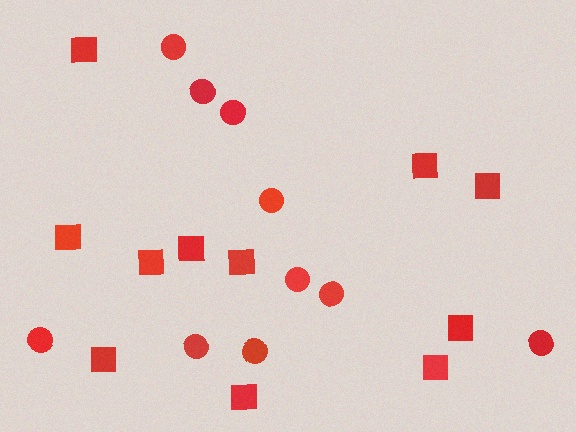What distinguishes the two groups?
There are 2 groups: one group of circles (10) and one group of squares (11).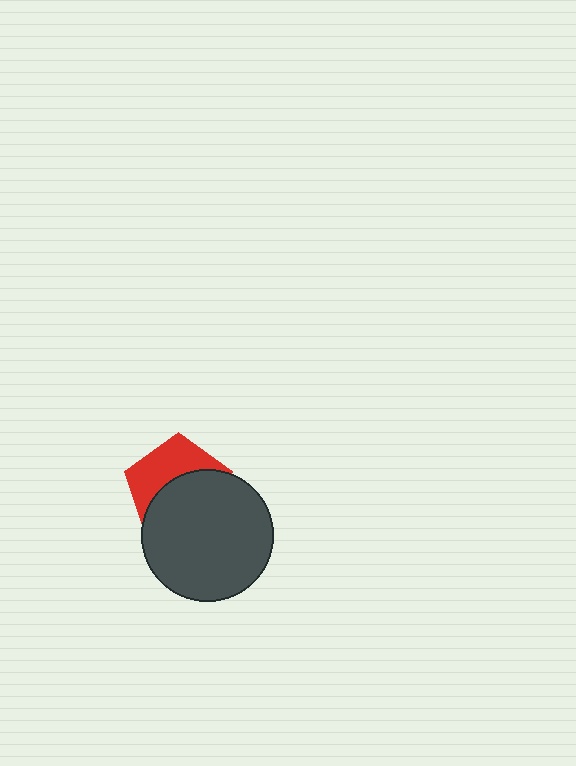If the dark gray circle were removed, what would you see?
You would see the complete red pentagon.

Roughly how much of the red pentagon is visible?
A small part of it is visible (roughly 43%).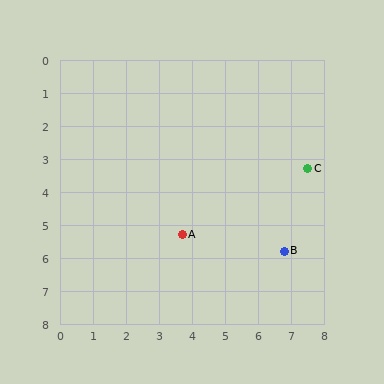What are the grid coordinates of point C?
Point C is at approximately (7.5, 3.3).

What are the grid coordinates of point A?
Point A is at approximately (3.7, 5.3).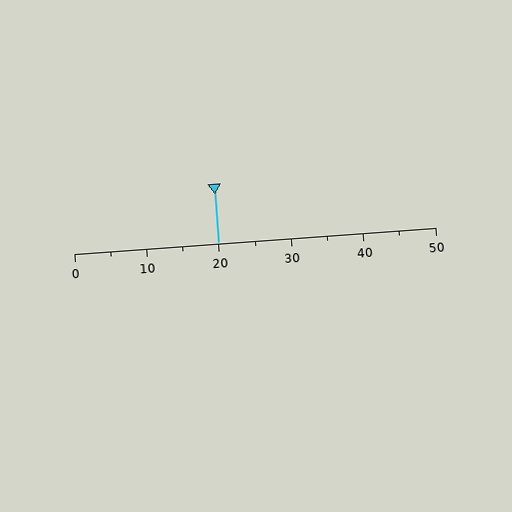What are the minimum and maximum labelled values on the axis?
The axis runs from 0 to 50.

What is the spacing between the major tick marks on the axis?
The major ticks are spaced 10 apart.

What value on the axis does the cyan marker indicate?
The marker indicates approximately 20.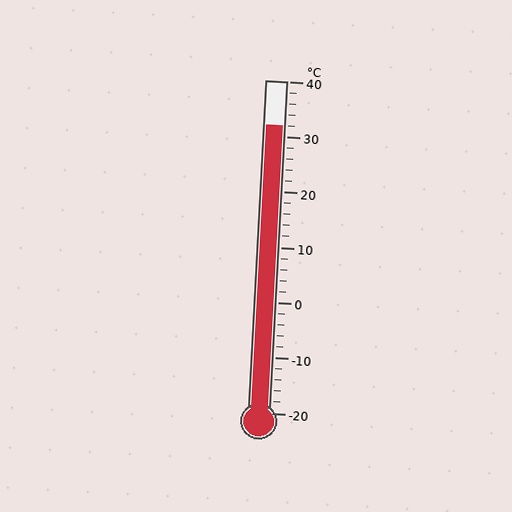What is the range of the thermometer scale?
The thermometer scale ranges from -20°C to 40°C.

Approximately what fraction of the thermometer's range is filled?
The thermometer is filled to approximately 85% of its range.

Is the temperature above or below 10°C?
The temperature is above 10°C.